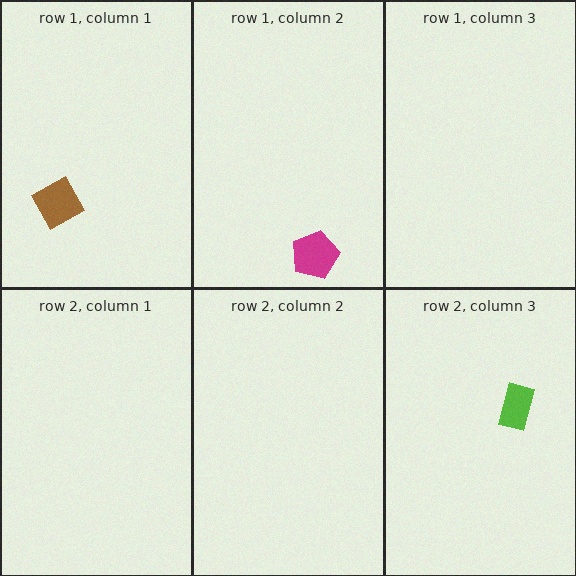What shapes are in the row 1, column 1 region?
The brown square.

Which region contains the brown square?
The row 1, column 1 region.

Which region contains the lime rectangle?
The row 2, column 3 region.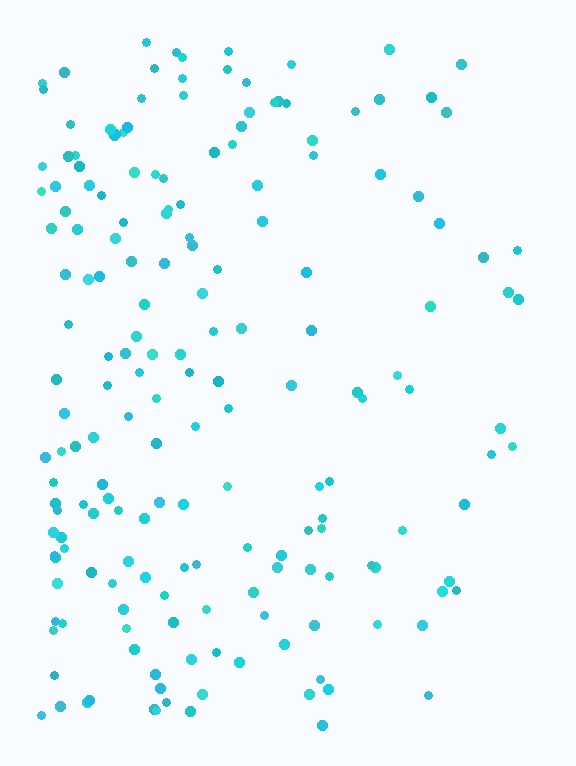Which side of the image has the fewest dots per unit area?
The right.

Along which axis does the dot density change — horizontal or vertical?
Horizontal.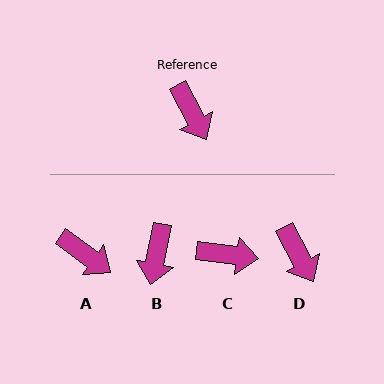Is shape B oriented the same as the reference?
No, it is off by about 39 degrees.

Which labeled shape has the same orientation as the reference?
D.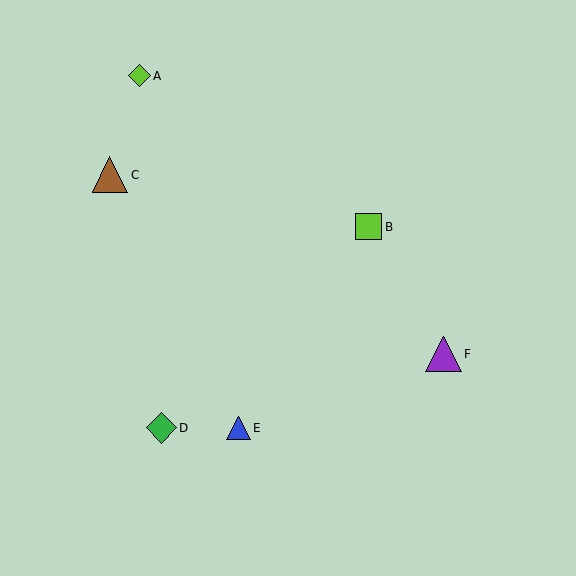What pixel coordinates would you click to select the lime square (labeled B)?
Click at (369, 227) to select the lime square B.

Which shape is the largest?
The brown triangle (labeled C) is the largest.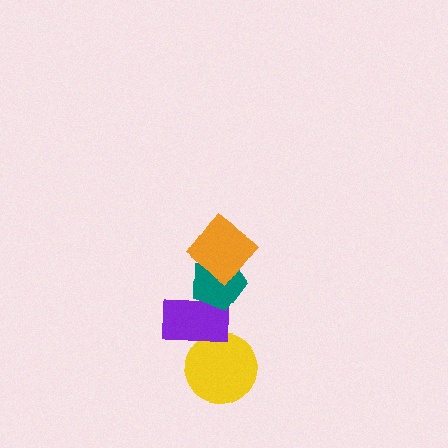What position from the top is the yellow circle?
The yellow circle is 4th from the top.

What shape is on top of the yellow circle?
The purple rectangle is on top of the yellow circle.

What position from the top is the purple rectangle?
The purple rectangle is 3rd from the top.